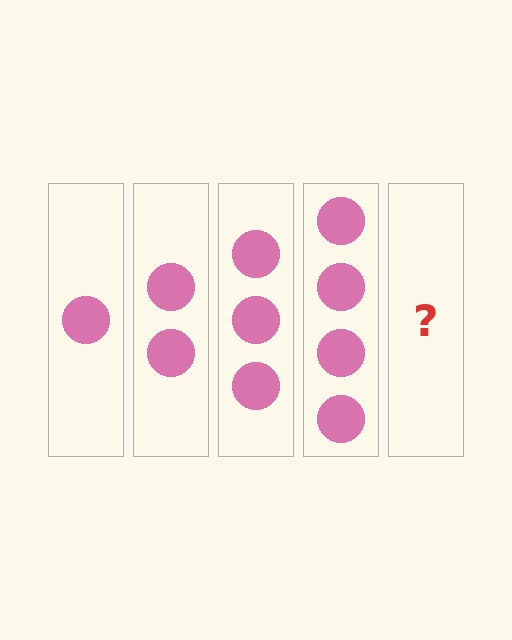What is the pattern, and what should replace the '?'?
The pattern is that each step adds one more circle. The '?' should be 5 circles.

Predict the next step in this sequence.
The next step is 5 circles.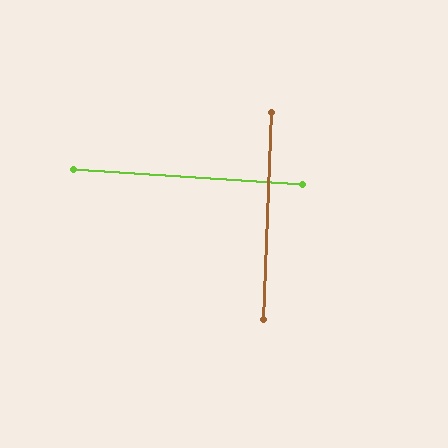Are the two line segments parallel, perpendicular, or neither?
Perpendicular — they meet at approximately 88°.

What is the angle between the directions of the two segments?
Approximately 88 degrees.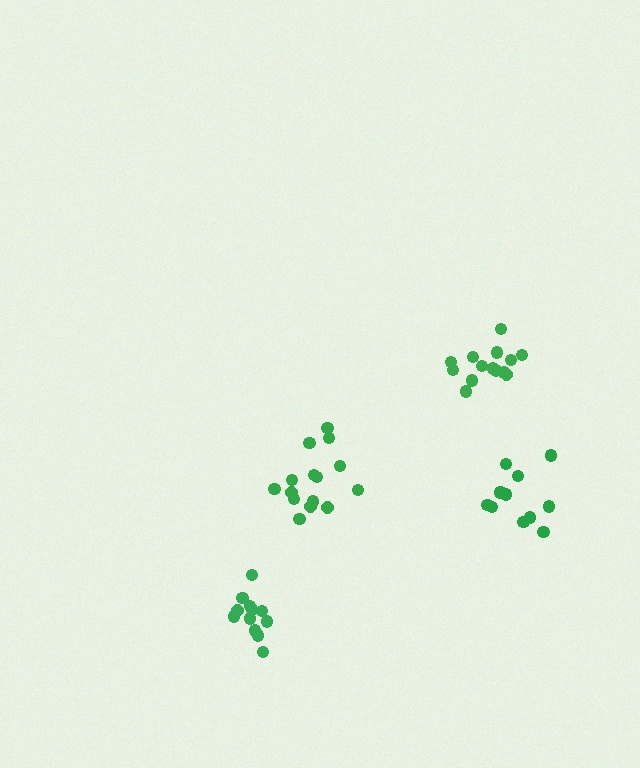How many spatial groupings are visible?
There are 4 spatial groupings.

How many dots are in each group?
Group 1: 15 dots, Group 2: 14 dots, Group 3: 12 dots, Group 4: 12 dots (53 total).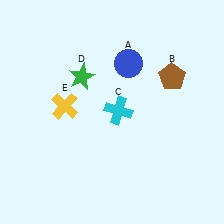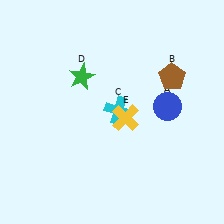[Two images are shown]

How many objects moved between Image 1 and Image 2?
2 objects moved between the two images.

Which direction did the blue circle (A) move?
The blue circle (A) moved down.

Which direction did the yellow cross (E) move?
The yellow cross (E) moved right.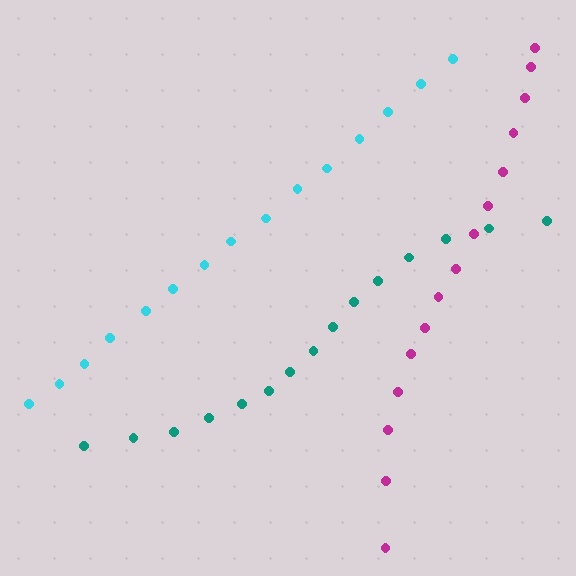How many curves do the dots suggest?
There are 3 distinct paths.